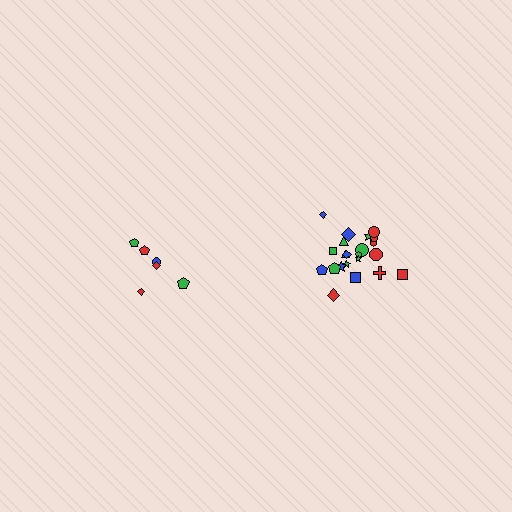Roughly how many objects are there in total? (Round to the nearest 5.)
Roughly 30 objects in total.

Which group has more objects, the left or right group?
The right group.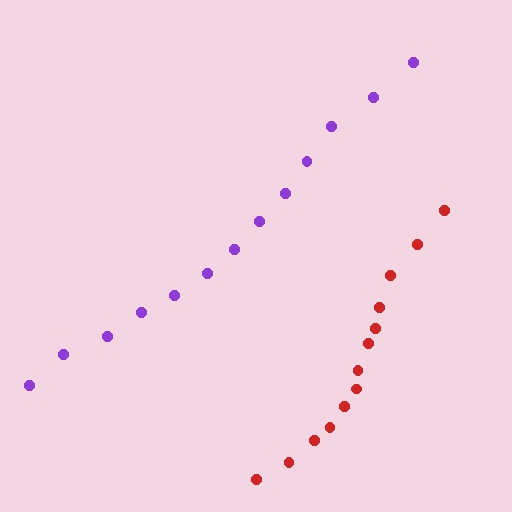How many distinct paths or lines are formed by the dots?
There are 2 distinct paths.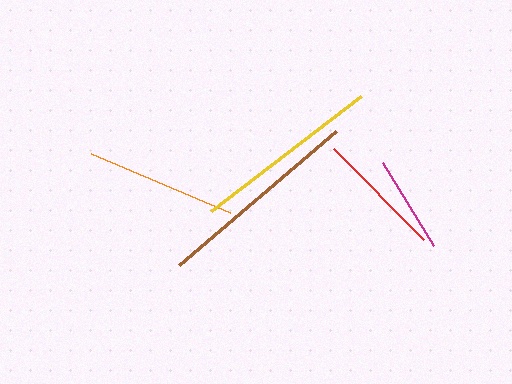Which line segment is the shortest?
The magenta line is the shortest at approximately 97 pixels.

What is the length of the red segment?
The red segment is approximately 128 pixels long.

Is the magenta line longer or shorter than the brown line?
The brown line is longer than the magenta line.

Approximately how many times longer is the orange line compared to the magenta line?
The orange line is approximately 1.6 times the length of the magenta line.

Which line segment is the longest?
The brown line is the longest at approximately 206 pixels.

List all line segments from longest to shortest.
From longest to shortest: brown, yellow, orange, red, magenta.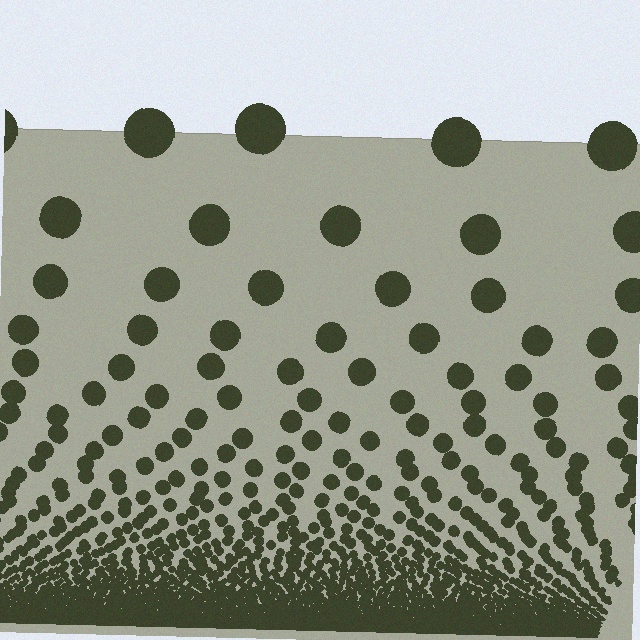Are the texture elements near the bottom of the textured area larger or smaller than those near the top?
Smaller. The gradient is inverted — elements near the bottom are smaller and denser.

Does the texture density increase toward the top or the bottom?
Density increases toward the bottom.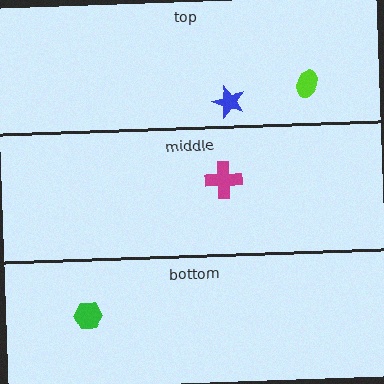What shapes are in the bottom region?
The green hexagon.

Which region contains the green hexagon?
The bottom region.